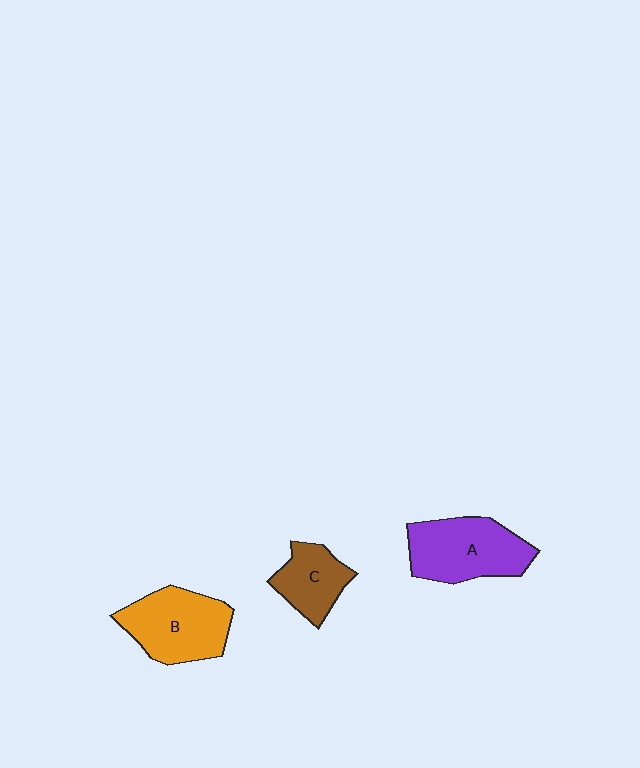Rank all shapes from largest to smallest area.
From largest to smallest: A (purple), B (orange), C (brown).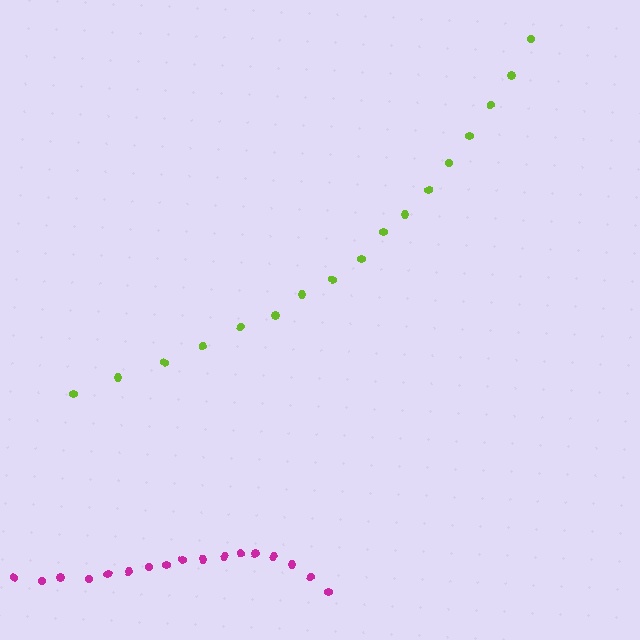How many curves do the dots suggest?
There are 2 distinct paths.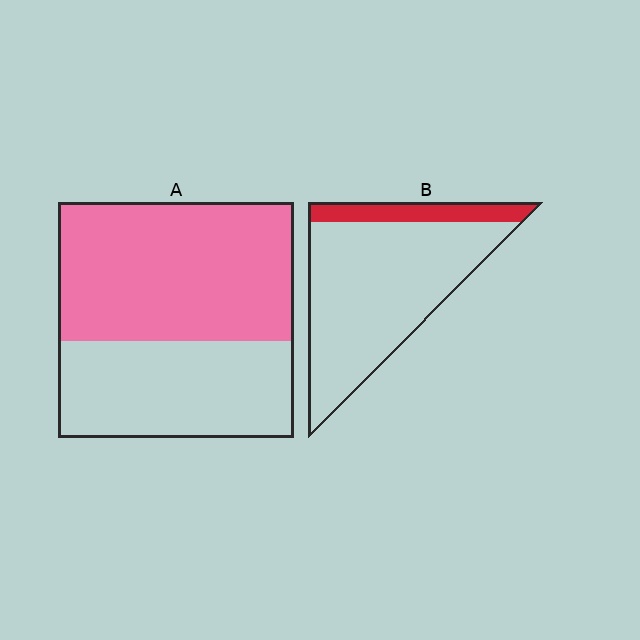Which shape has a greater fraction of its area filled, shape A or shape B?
Shape A.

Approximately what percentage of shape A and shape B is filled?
A is approximately 60% and B is approximately 15%.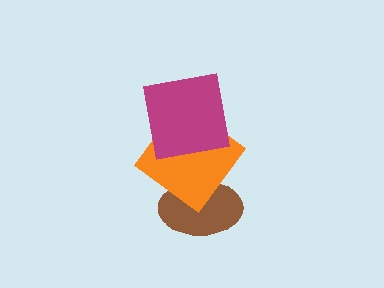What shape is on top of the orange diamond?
The magenta square is on top of the orange diamond.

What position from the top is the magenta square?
The magenta square is 1st from the top.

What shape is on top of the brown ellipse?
The orange diamond is on top of the brown ellipse.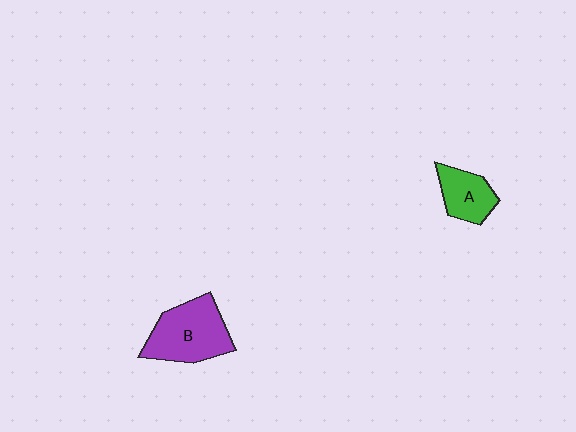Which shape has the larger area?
Shape B (purple).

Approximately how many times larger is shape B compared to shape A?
Approximately 1.7 times.